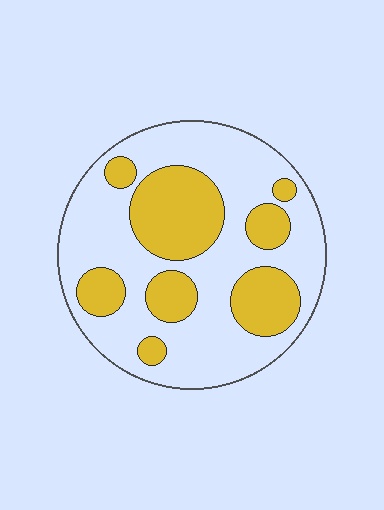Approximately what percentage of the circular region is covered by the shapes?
Approximately 35%.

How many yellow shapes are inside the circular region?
8.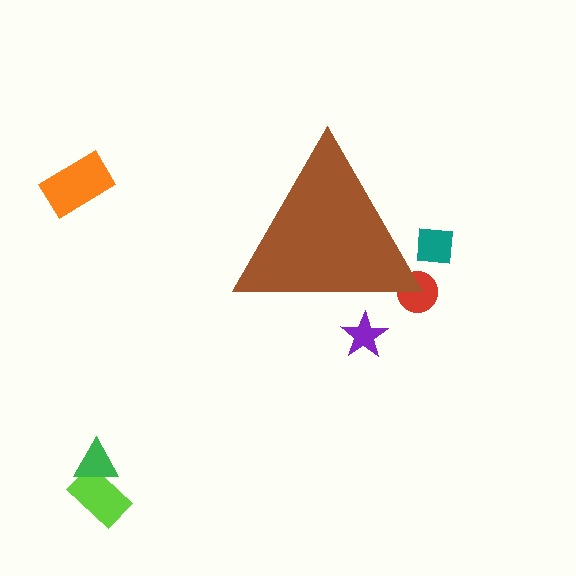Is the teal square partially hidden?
Yes, the teal square is partially hidden behind the brown triangle.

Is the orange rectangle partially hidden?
No, the orange rectangle is fully visible.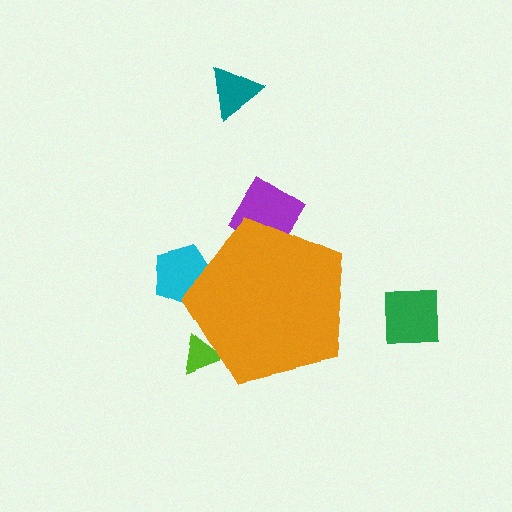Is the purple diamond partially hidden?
Yes, the purple diamond is partially hidden behind the orange pentagon.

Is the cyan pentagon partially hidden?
Yes, the cyan pentagon is partially hidden behind the orange pentagon.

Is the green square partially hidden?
No, the green square is fully visible.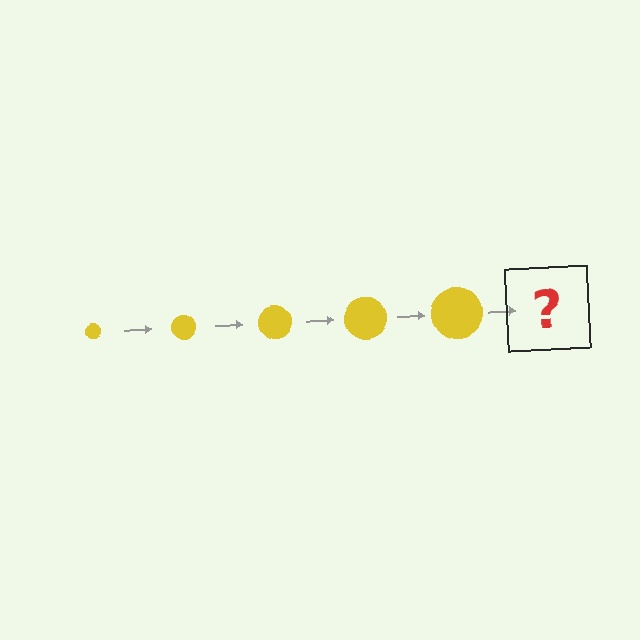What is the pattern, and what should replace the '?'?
The pattern is that the circle gets progressively larger each step. The '?' should be a yellow circle, larger than the previous one.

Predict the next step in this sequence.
The next step is a yellow circle, larger than the previous one.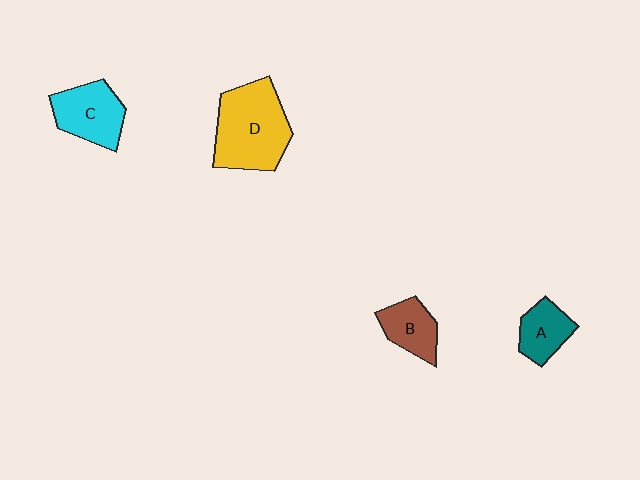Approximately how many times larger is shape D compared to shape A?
Approximately 2.2 times.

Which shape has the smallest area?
Shape A (teal).